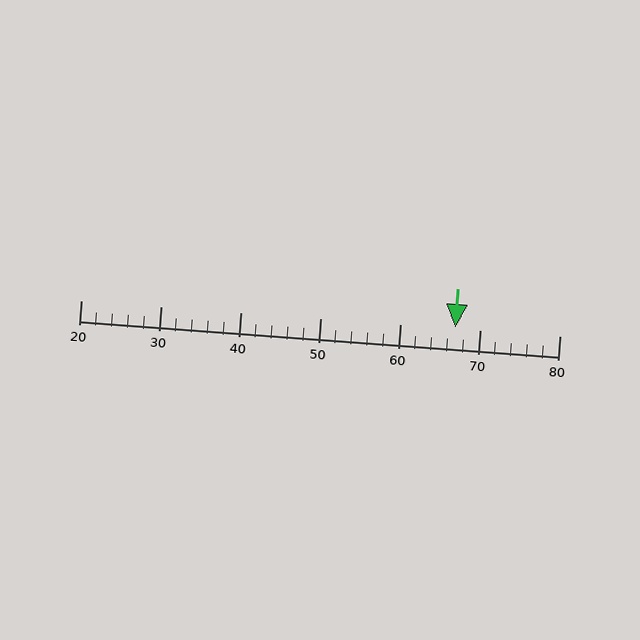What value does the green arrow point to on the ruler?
The green arrow points to approximately 67.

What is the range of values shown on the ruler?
The ruler shows values from 20 to 80.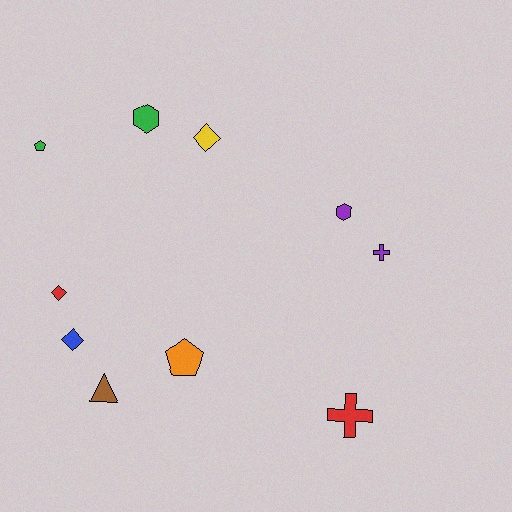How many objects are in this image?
There are 10 objects.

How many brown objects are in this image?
There is 1 brown object.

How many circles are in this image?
There are no circles.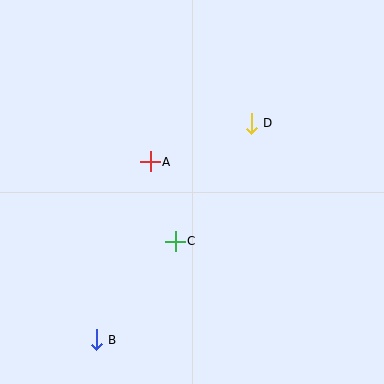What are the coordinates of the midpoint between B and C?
The midpoint between B and C is at (136, 290).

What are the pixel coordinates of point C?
Point C is at (175, 241).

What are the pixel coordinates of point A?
Point A is at (150, 162).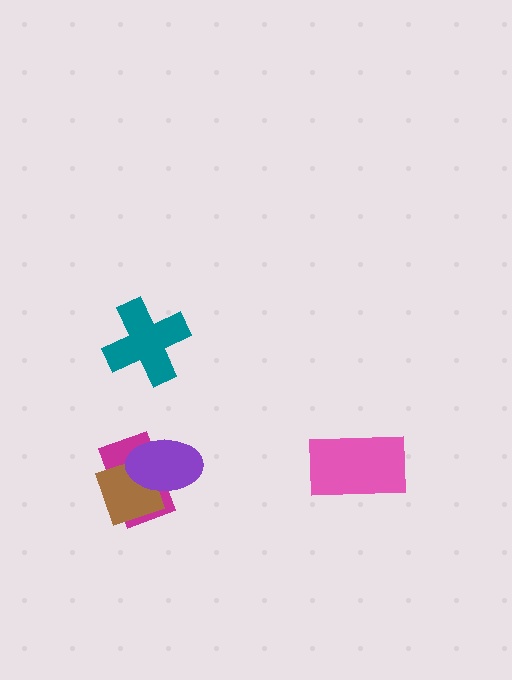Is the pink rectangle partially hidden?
No, no other shape covers it.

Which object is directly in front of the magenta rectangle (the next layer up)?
The brown square is directly in front of the magenta rectangle.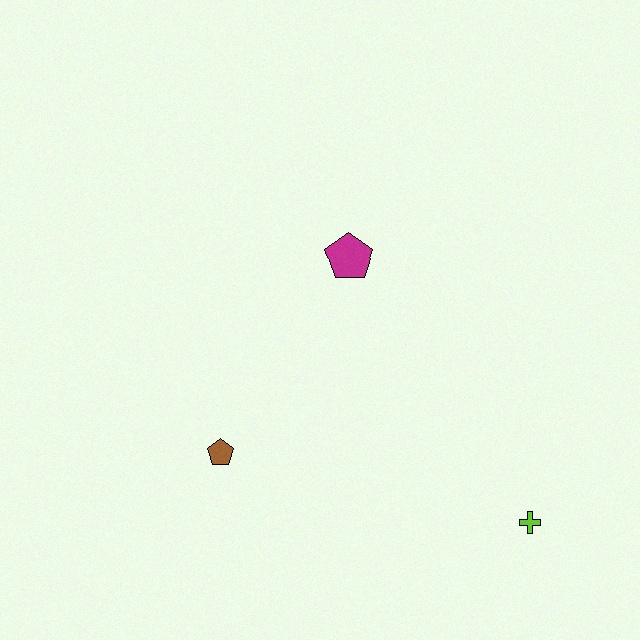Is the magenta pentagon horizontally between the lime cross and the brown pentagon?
Yes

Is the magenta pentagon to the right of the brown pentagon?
Yes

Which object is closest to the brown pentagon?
The magenta pentagon is closest to the brown pentagon.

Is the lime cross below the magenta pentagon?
Yes